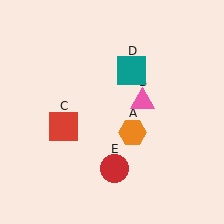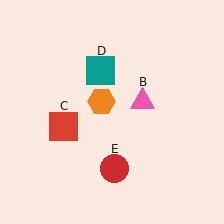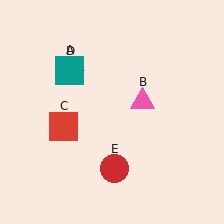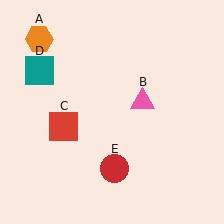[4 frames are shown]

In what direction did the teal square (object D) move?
The teal square (object D) moved left.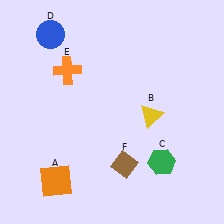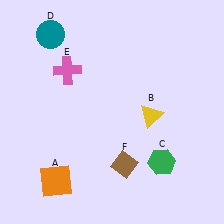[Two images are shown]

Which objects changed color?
D changed from blue to teal. E changed from orange to pink.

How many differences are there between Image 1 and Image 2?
There are 2 differences between the two images.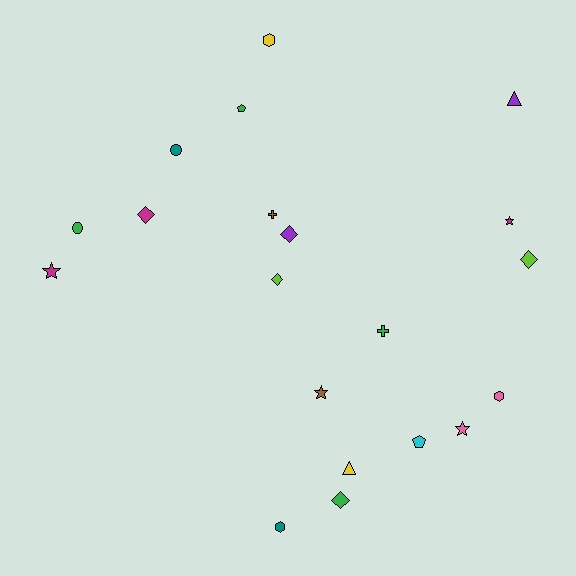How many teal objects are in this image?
There are 2 teal objects.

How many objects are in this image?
There are 20 objects.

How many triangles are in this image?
There are 2 triangles.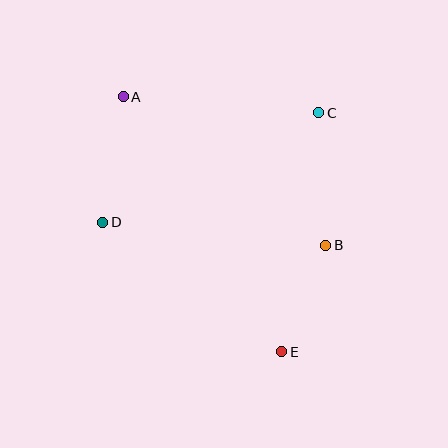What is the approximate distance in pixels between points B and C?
The distance between B and C is approximately 132 pixels.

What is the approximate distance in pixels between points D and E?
The distance between D and E is approximately 221 pixels.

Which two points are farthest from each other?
Points A and E are farthest from each other.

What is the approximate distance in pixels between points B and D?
The distance between B and D is approximately 224 pixels.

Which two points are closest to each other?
Points B and E are closest to each other.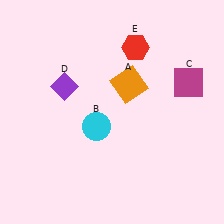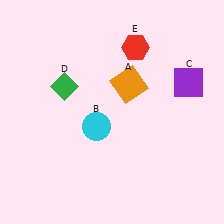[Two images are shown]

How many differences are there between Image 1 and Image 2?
There are 2 differences between the two images.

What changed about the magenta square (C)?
In Image 1, C is magenta. In Image 2, it changed to purple.